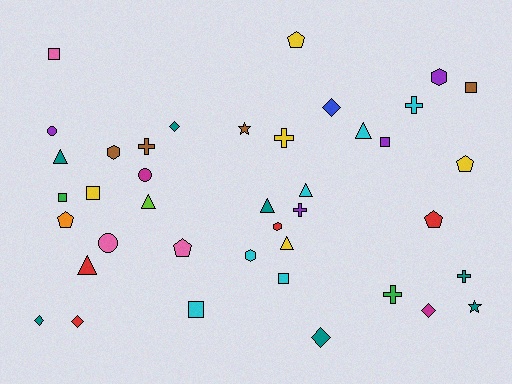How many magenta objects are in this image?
There are 2 magenta objects.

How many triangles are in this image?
There are 7 triangles.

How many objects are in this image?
There are 40 objects.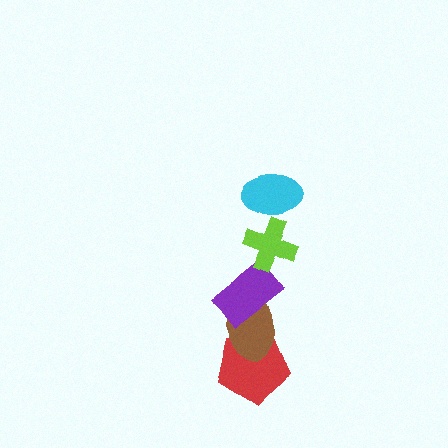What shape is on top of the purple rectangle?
The lime cross is on top of the purple rectangle.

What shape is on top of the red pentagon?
The brown ellipse is on top of the red pentagon.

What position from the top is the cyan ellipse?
The cyan ellipse is 1st from the top.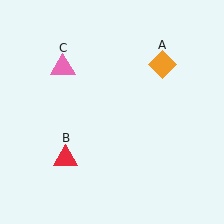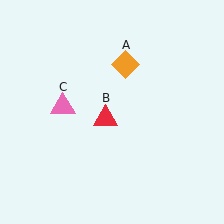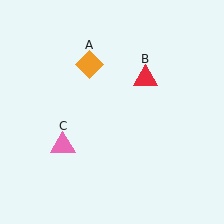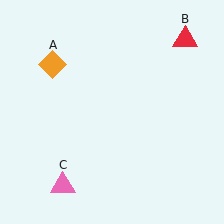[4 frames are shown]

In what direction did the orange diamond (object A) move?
The orange diamond (object A) moved left.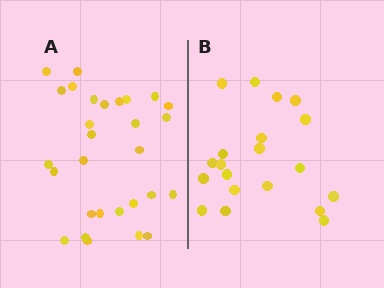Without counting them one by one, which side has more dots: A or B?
Region A (the left region) has more dots.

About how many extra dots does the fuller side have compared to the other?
Region A has roughly 8 or so more dots than region B.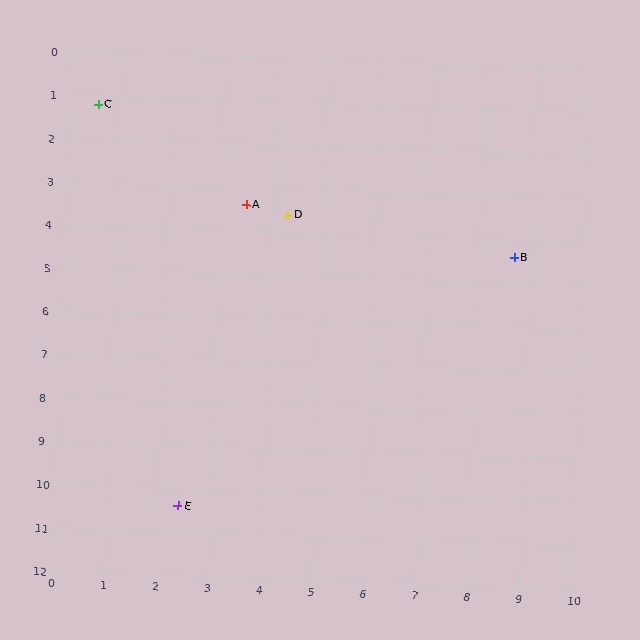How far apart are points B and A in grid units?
Points B and A are about 5.3 grid units apart.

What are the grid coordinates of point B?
Point B is at approximately (8.7, 4.4).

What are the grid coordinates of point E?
Point E is at approximately (2.4, 10.4).